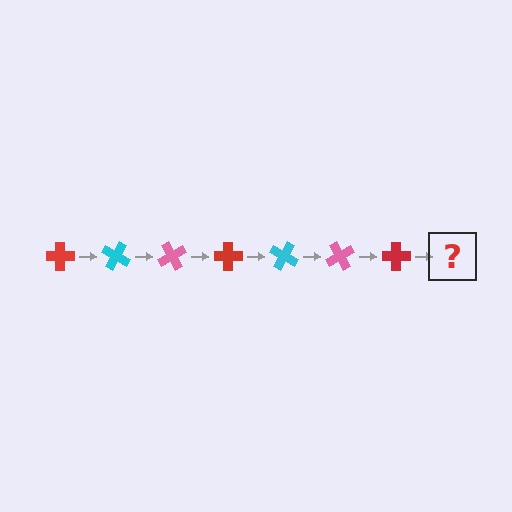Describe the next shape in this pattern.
It should be a cyan cross, rotated 210 degrees from the start.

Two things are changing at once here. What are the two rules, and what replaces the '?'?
The two rules are that it rotates 30 degrees each step and the color cycles through red, cyan, and pink. The '?' should be a cyan cross, rotated 210 degrees from the start.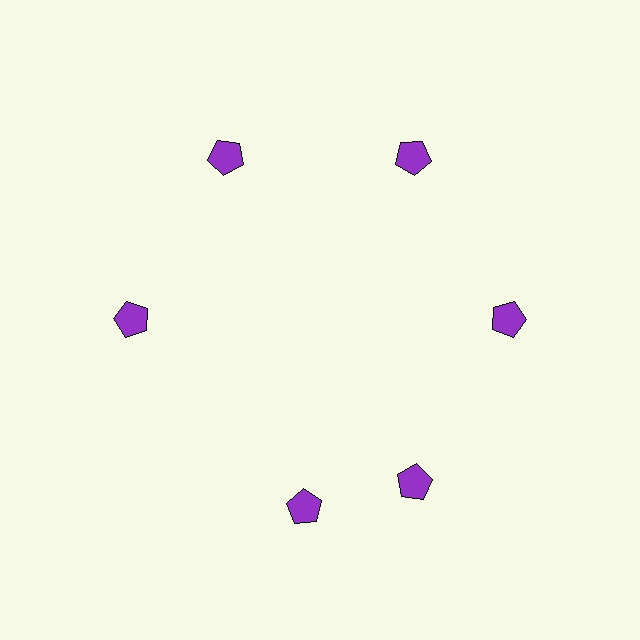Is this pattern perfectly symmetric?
No. The 6 purple pentagons are arranged in a ring, but one element near the 7 o'clock position is rotated out of alignment along the ring, breaking the 6-fold rotational symmetry.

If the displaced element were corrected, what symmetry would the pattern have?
It would have 6-fold rotational symmetry — the pattern would map onto itself every 60 degrees.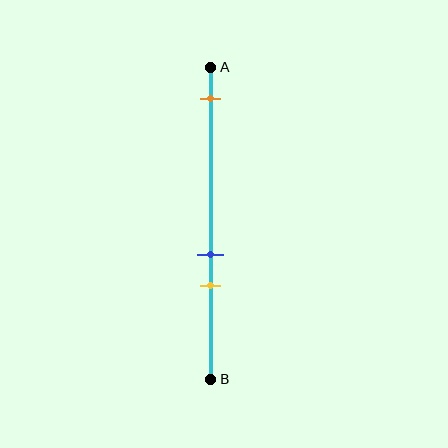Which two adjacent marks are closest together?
The blue and yellow marks are the closest adjacent pair.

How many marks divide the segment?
There are 3 marks dividing the segment.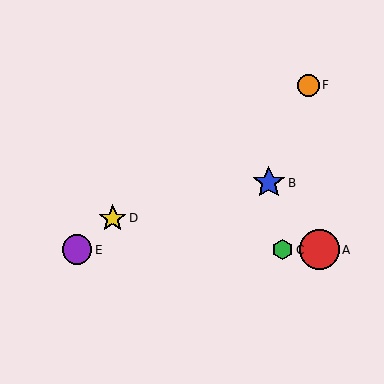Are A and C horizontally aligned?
Yes, both are at y≈250.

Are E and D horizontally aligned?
No, E is at y≈250 and D is at y≈218.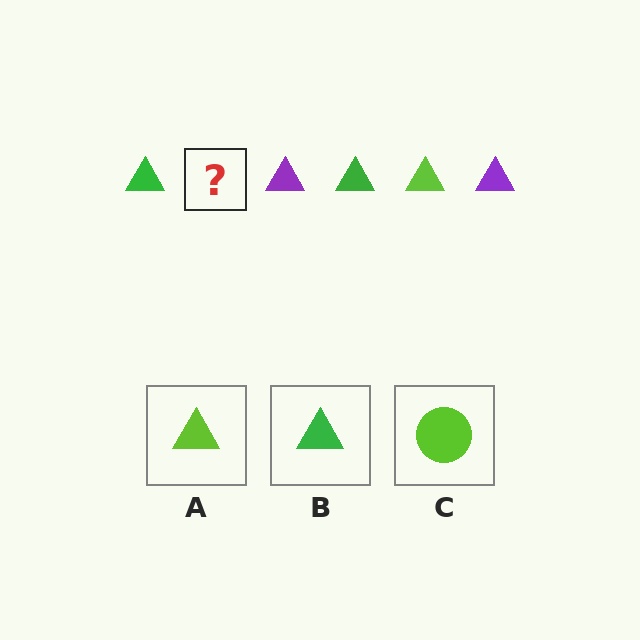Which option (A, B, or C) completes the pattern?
A.